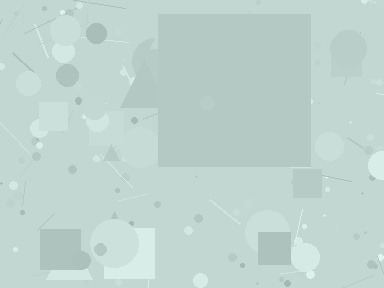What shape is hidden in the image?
A square is hidden in the image.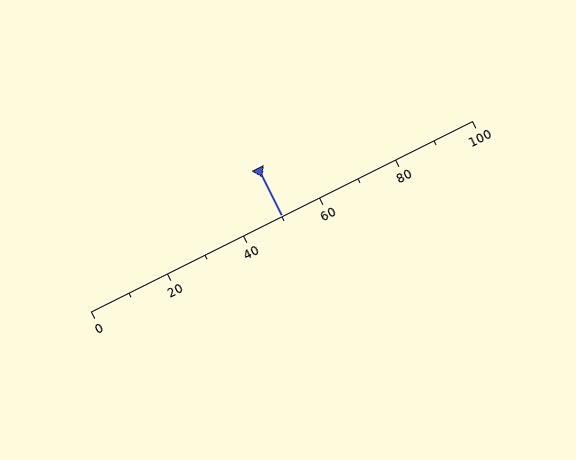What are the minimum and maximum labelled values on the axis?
The axis runs from 0 to 100.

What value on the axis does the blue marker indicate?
The marker indicates approximately 50.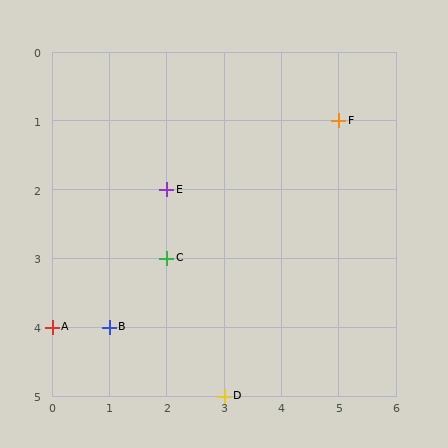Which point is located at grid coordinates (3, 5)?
Point D is at (3, 5).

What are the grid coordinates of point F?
Point F is at grid coordinates (5, 1).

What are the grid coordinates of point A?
Point A is at grid coordinates (0, 4).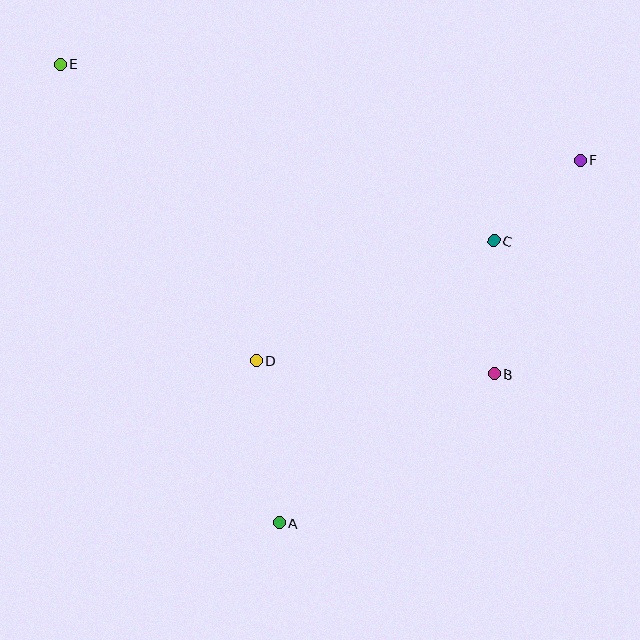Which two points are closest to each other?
Points C and F are closest to each other.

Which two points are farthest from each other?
Points B and E are farthest from each other.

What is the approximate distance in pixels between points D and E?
The distance between D and E is approximately 356 pixels.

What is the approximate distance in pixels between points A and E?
The distance between A and E is approximately 508 pixels.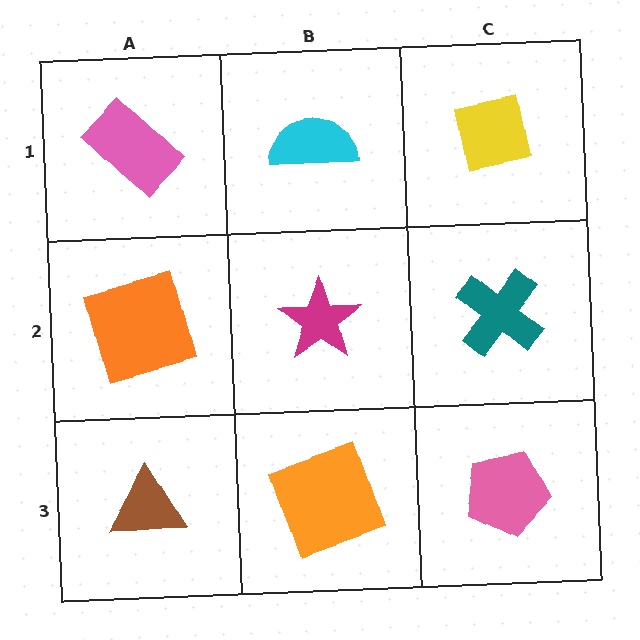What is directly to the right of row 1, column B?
A yellow square.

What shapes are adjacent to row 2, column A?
A pink rectangle (row 1, column A), a brown triangle (row 3, column A), a magenta star (row 2, column B).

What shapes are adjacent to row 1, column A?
An orange square (row 2, column A), a cyan semicircle (row 1, column B).